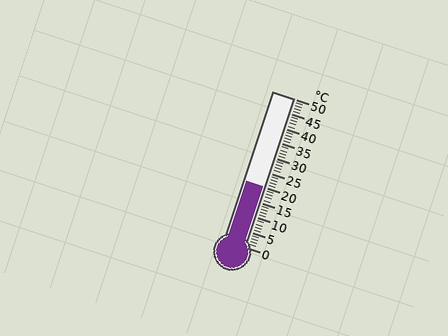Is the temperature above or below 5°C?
The temperature is above 5°C.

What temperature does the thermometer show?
The thermometer shows approximately 20°C.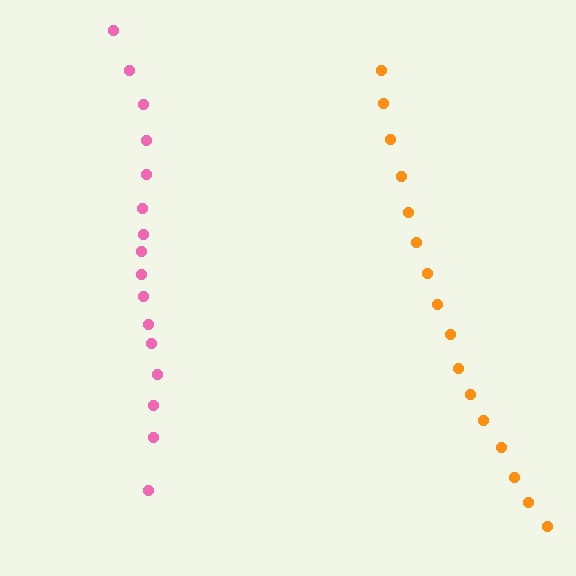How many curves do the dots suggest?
There are 2 distinct paths.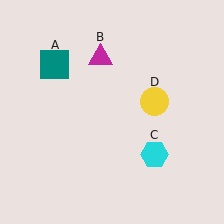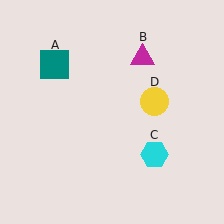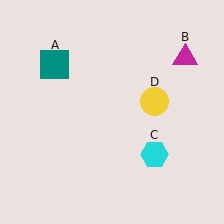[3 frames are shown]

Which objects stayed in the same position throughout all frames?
Teal square (object A) and cyan hexagon (object C) and yellow circle (object D) remained stationary.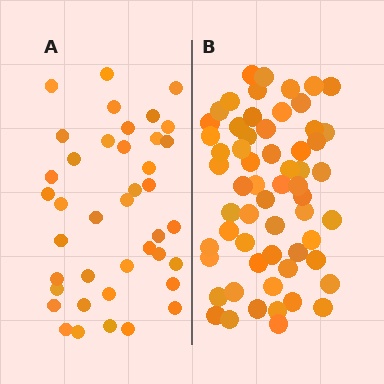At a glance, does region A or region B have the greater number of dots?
Region B (the right region) has more dots.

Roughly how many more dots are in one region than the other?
Region B has approximately 20 more dots than region A.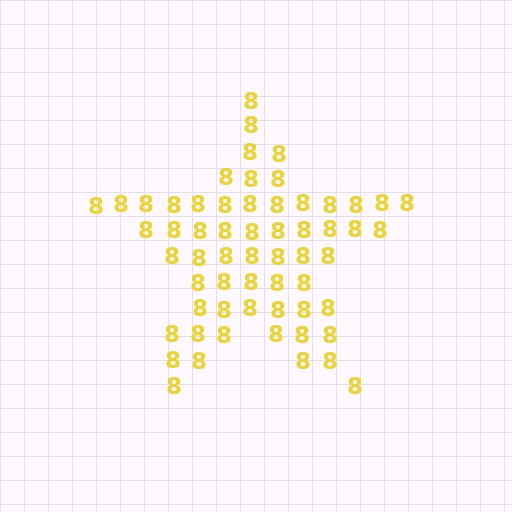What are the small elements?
The small elements are digit 8's.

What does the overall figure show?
The overall figure shows a star.